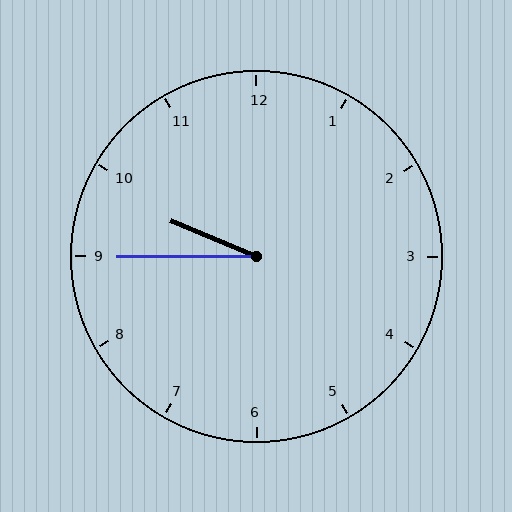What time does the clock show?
9:45.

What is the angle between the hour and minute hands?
Approximately 22 degrees.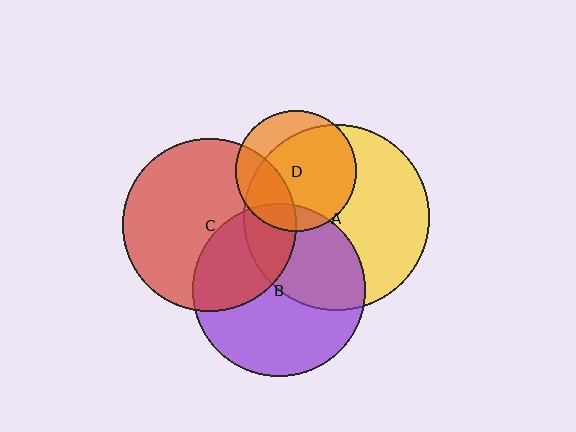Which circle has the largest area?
Circle A (yellow).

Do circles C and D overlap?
Yes.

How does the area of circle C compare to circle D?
Approximately 2.1 times.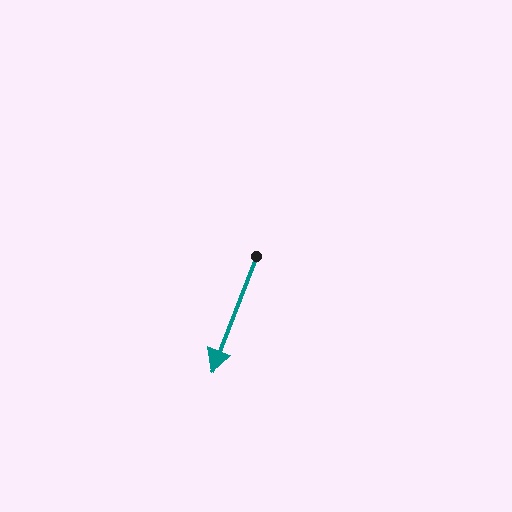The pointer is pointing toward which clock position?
Roughly 7 o'clock.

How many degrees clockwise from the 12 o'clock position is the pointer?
Approximately 201 degrees.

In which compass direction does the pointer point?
South.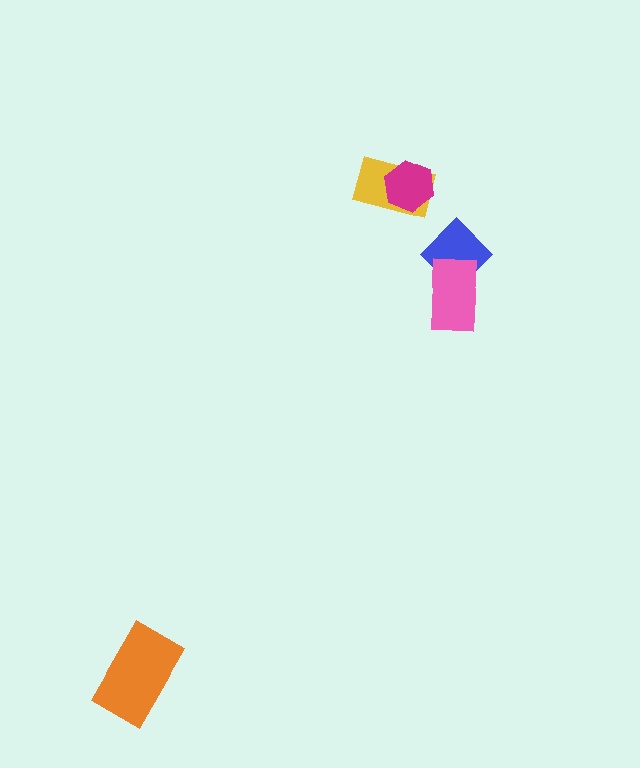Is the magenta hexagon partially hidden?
No, no other shape covers it.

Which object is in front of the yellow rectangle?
The magenta hexagon is in front of the yellow rectangle.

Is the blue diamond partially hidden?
Yes, it is partially covered by another shape.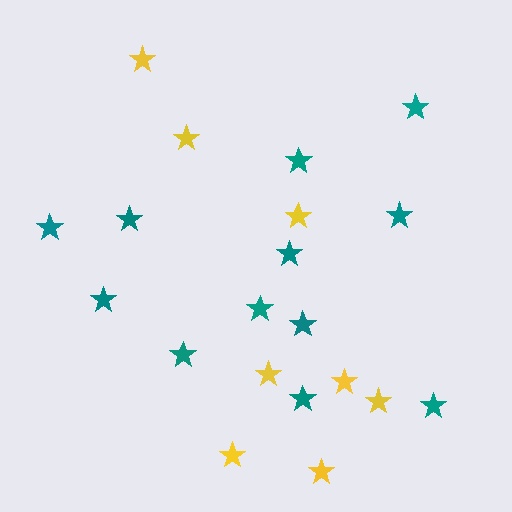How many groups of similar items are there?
There are 2 groups: one group of yellow stars (8) and one group of teal stars (12).